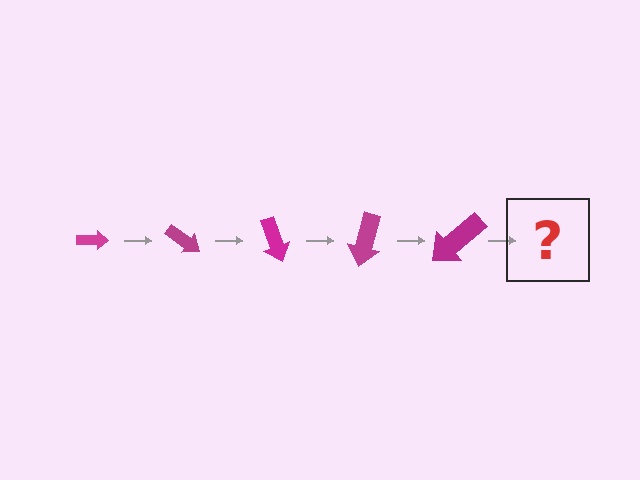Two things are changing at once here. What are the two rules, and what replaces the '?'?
The two rules are that the arrow grows larger each step and it rotates 35 degrees each step. The '?' should be an arrow, larger than the previous one and rotated 175 degrees from the start.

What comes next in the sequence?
The next element should be an arrow, larger than the previous one and rotated 175 degrees from the start.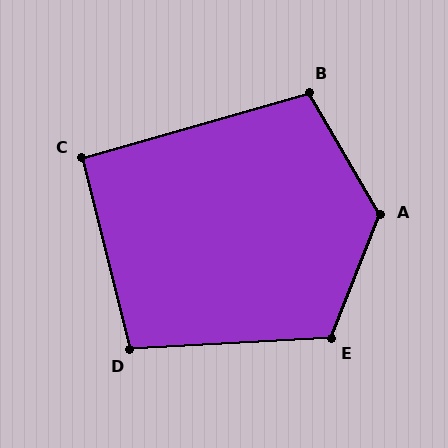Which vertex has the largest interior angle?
A, at approximately 128 degrees.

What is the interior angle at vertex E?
Approximately 115 degrees (obtuse).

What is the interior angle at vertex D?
Approximately 101 degrees (obtuse).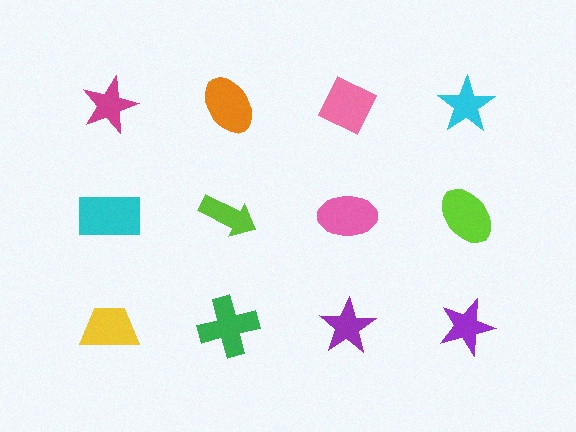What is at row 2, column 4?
A lime ellipse.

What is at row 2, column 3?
A pink ellipse.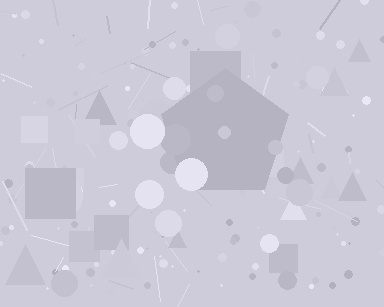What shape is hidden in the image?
A pentagon is hidden in the image.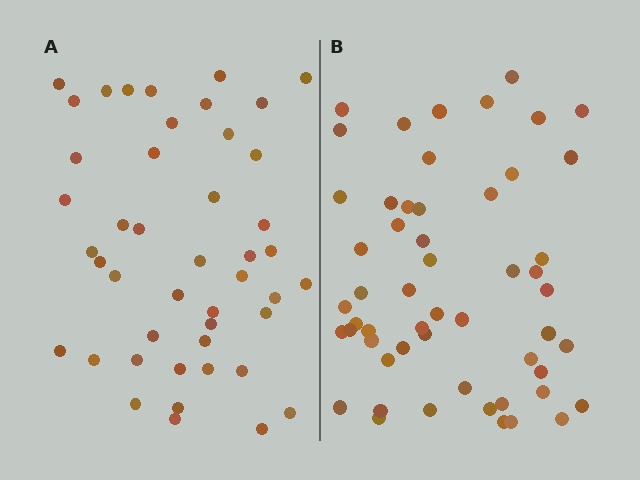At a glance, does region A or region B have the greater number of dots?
Region B (the right region) has more dots.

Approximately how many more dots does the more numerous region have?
Region B has roughly 8 or so more dots than region A.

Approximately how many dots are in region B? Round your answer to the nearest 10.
About 50 dots. (The exact count is 54, which rounds to 50.)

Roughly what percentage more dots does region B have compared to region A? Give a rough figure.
About 20% more.